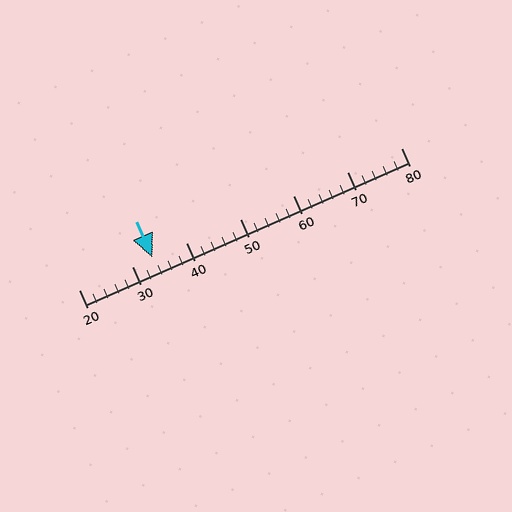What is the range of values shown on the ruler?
The ruler shows values from 20 to 80.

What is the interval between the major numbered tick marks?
The major tick marks are spaced 10 units apart.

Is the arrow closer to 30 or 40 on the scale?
The arrow is closer to 30.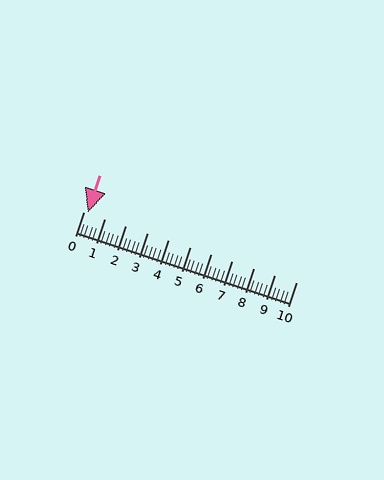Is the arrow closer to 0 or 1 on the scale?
The arrow is closer to 0.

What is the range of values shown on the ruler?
The ruler shows values from 0 to 10.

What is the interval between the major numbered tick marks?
The major tick marks are spaced 1 units apart.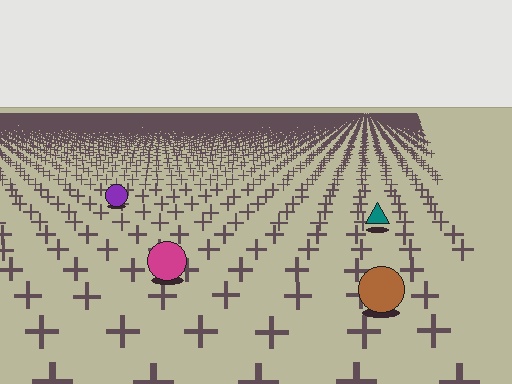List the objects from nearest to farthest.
From nearest to farthest: the brown circle, the magenta circle, the teal triangle, the purple circle.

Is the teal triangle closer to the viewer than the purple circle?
Yes. The teal triangle is closer — you can tell from the texture gradient: the ground texture is coarser near it.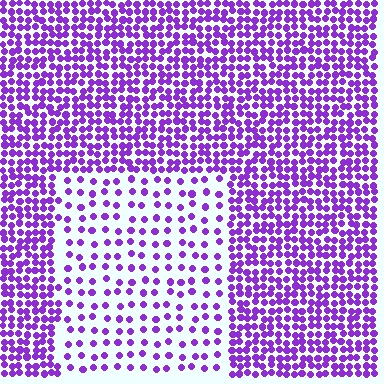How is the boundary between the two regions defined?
The boundary is defined by a change in element density (approximately 2.5x ratio). All elements are the same color, size, and shape.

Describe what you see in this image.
The image contains small purple elements arranged at two different densities. A rectangle-shaped region is visible where the elements are less densely packed than the surrounding area.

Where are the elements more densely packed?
The elements are more densely packed outside the rectangle boundary.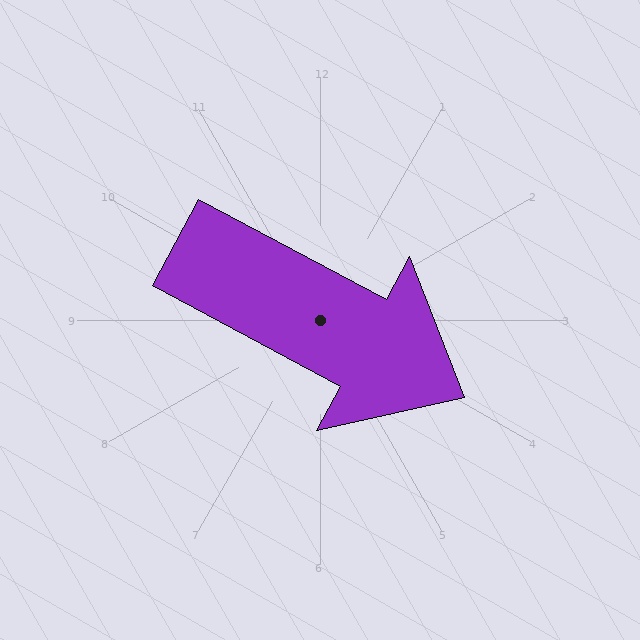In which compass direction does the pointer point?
Southeast.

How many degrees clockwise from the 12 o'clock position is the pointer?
Approximately 118 degrees.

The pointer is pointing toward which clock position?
Roughly 4 o'clock.